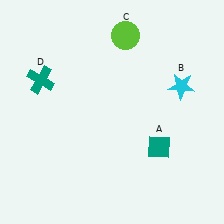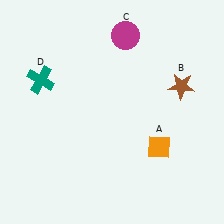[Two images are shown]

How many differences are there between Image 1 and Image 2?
There are 3 differences between the two images.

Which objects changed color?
A changed from teal to orange. B changed from cyan to brown. C changed from lime to magenta.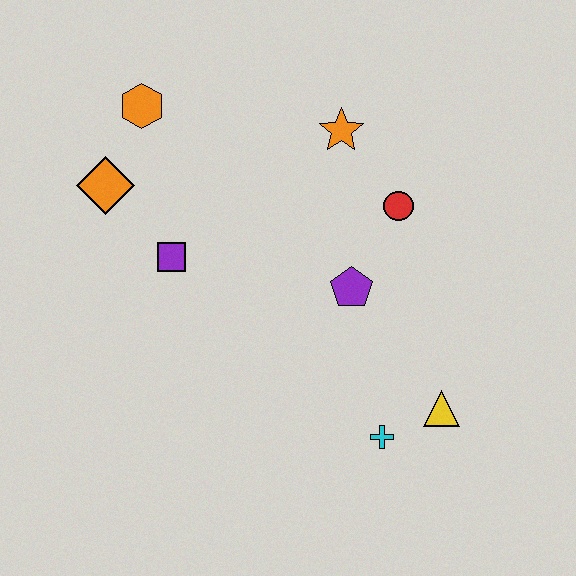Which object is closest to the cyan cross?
The yellow triangle is closest to the cyan cross.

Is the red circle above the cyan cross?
Yes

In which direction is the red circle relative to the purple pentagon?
The red circle is above the purple pentagon.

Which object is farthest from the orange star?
The cyan cross is farthest from the orange star.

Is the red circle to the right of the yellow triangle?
No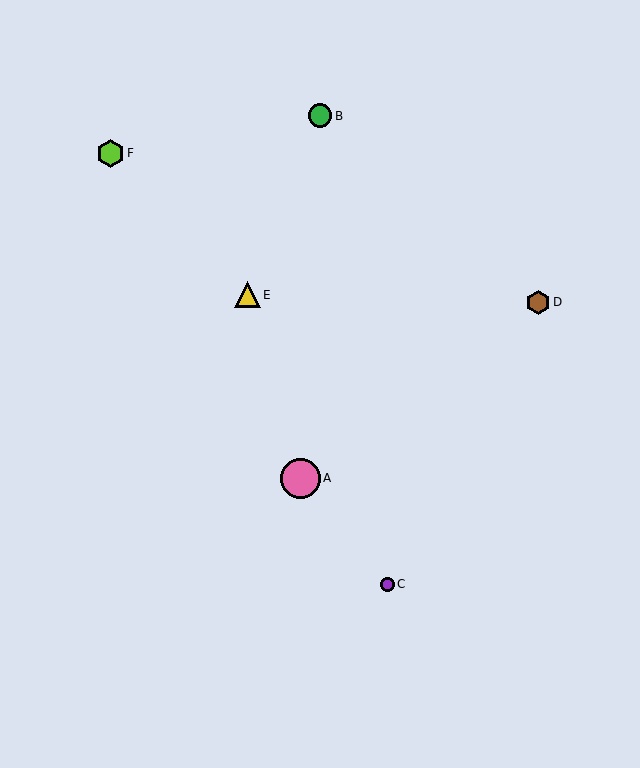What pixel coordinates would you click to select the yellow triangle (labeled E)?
Click at (247, 295) to select the yellow triangle E.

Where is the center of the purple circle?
The center of the purple circle is at (387, 584).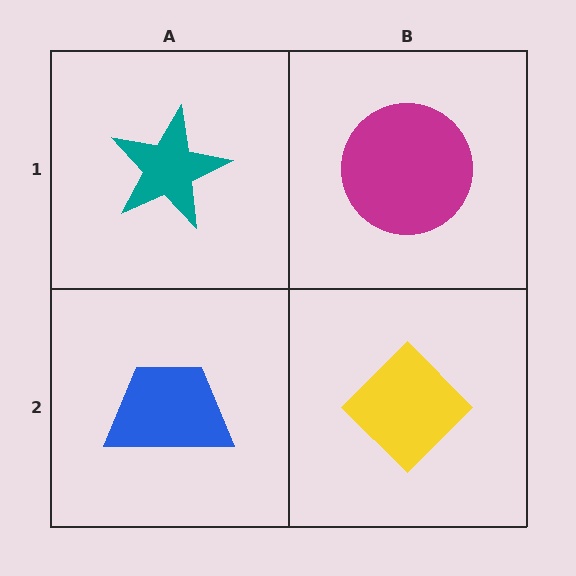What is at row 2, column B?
A yellow diamond.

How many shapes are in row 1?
2 shapes.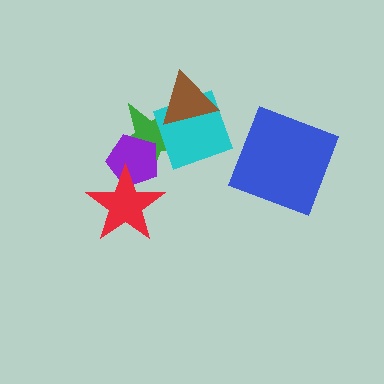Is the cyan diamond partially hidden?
Yes, it is partially covered by another shape.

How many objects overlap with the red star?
2 objects overlap with the red star.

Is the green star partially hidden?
Yes, it is partially covered by another shape.